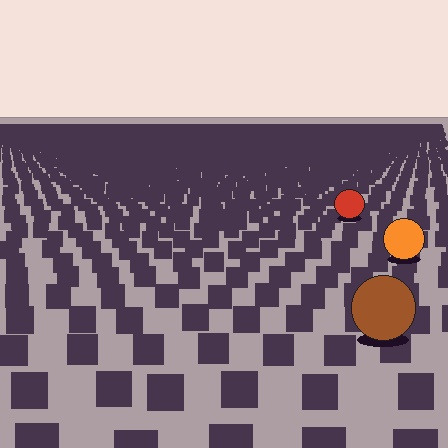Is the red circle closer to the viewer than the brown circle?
No. The brown circle is closer — you can tell from the texture gradient: the ground texture is coarser near it.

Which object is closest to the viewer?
The brown circle is closest. The texture marks near it are larger and more spread out.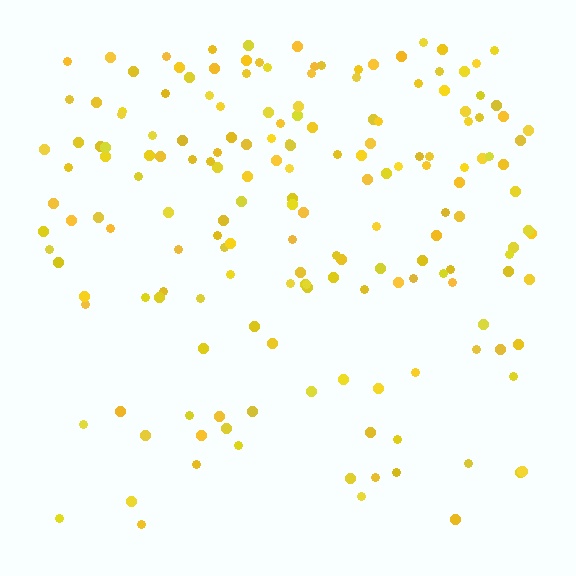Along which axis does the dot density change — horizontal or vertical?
Vertical.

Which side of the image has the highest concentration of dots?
The top.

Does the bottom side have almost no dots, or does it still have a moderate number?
Still a moderate number, just noticeably fewer than the top.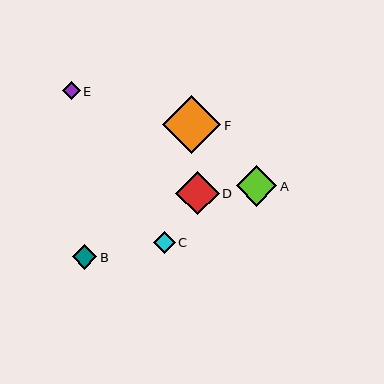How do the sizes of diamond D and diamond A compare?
Diamond D and diamond A are approximately the same size.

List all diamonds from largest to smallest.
From largest to smallest: F, D, A, B, C, E.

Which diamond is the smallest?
Diamond E is the smallest with a size of approximately 18 pixels.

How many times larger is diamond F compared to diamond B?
Diamond F is approximately 2.4 times the size of diamond B.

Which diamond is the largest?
Diamond F is the largest with a size of approximately 59 pixels.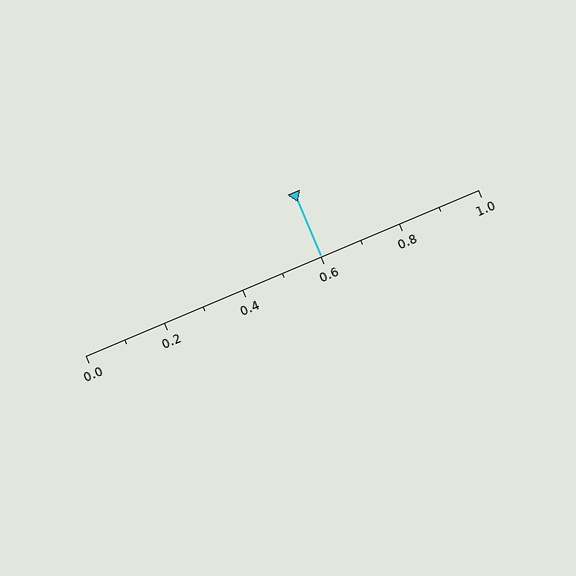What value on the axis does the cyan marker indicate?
The marker indicates approximately 0.6.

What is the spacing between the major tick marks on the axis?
The major ticks are spaced 0.2 apart.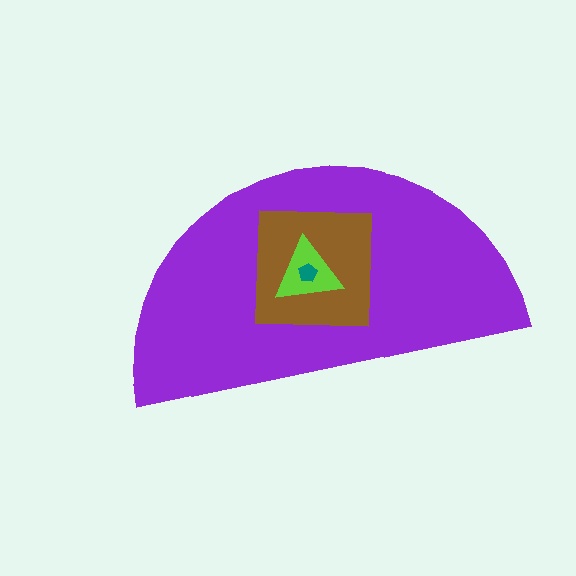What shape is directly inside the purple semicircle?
The brown square.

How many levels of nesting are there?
4.